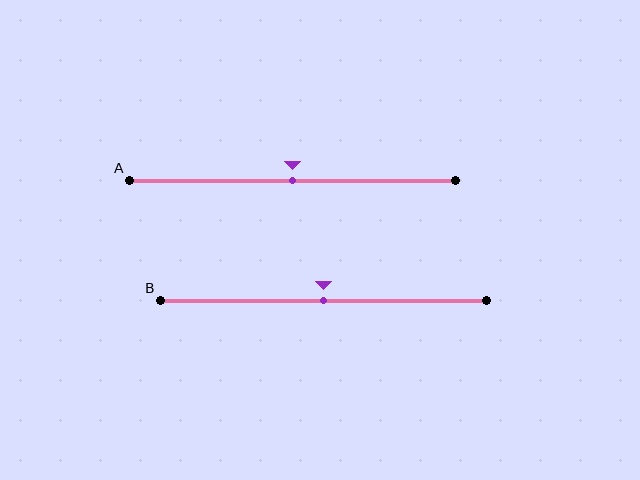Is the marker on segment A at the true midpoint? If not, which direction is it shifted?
Yes, the marker on segment A is at the true midpoint.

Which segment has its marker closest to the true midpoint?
Segment A has its marker closest to the true midpoint.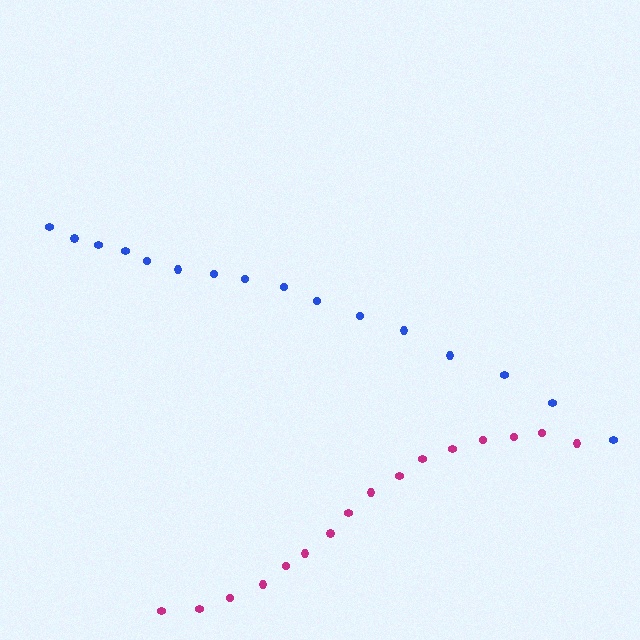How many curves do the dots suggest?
There are 2 distinct paths.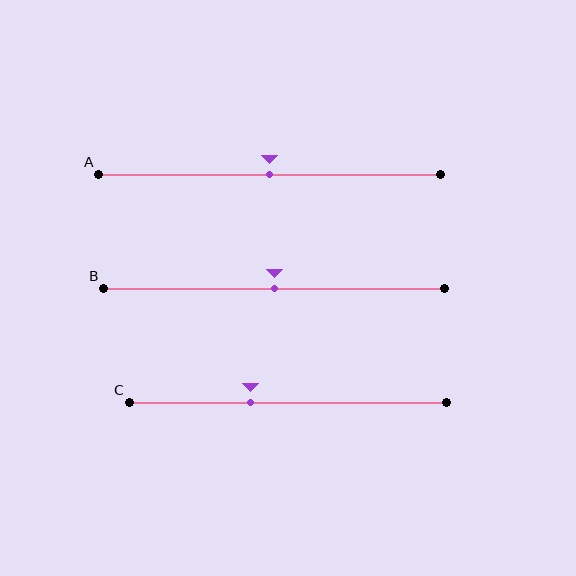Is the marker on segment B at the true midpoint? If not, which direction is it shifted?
Yes, the marker on segment B is at the true midpoint.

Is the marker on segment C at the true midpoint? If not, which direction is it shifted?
No, the marker on segment C is shifted to the left by about 12% of the segment length.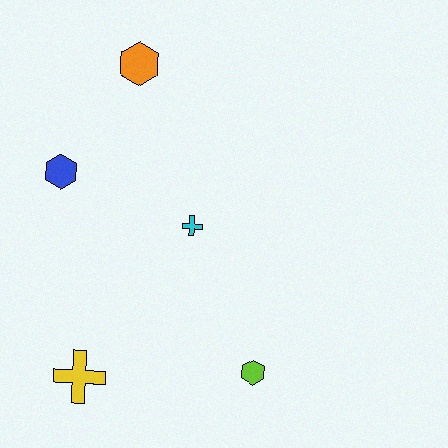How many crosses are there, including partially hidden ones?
There are 2 crosses.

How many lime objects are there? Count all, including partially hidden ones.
There is 1 lime object.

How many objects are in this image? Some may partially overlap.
There are 5 objects.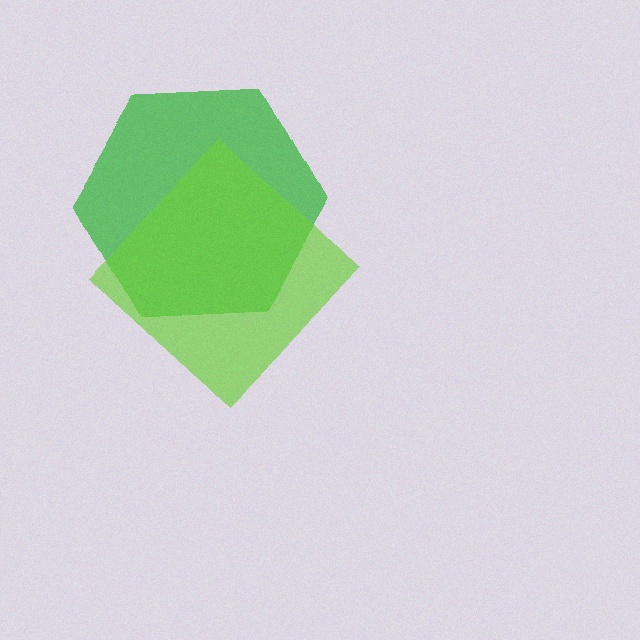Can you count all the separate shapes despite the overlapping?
Yes, there are 2 separate shapes.